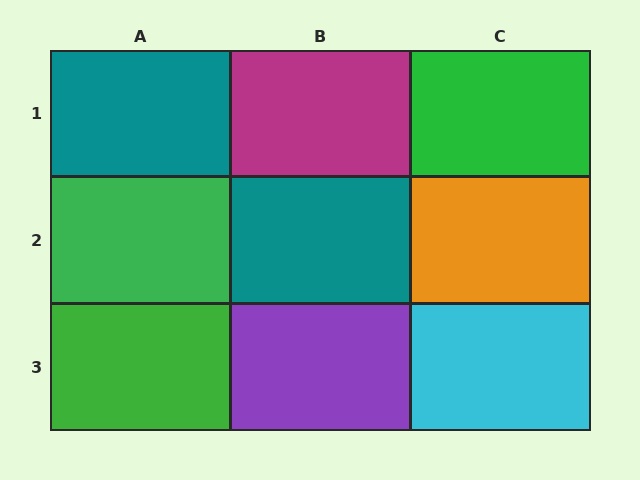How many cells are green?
3 cells are green.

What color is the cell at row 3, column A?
Green.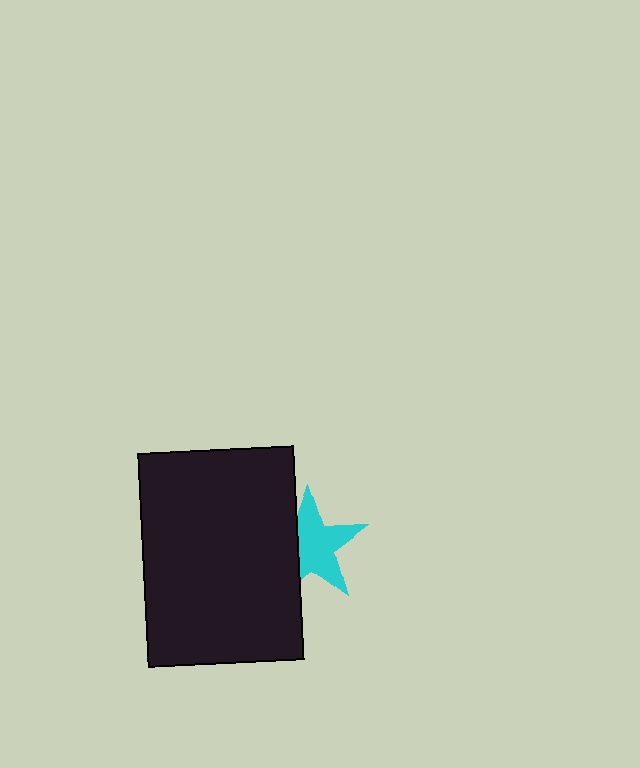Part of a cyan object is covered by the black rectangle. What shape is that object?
It is a star.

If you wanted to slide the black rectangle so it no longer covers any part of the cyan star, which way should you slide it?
Slide it left — that is the most direct way to separate the two shapes.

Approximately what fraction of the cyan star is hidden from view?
Roughly 33% of the cyan star is hidden behind the black rectangle.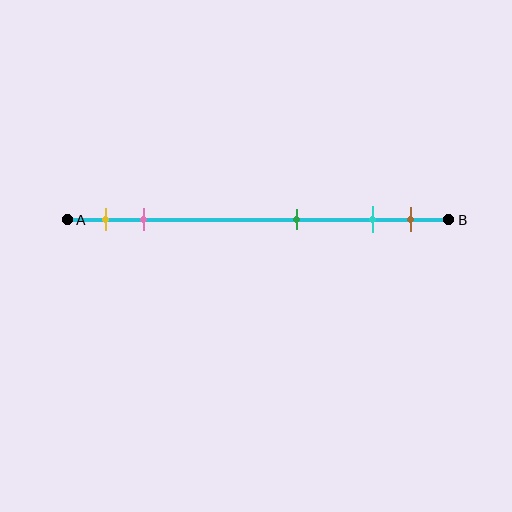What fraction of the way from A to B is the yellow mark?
The yellow mark is approximately 10% (0.1) of the way from A to B.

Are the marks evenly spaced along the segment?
No, the marks are not evenly spaced.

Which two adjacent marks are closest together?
The cyan and brown marks are the closest adjacent pair.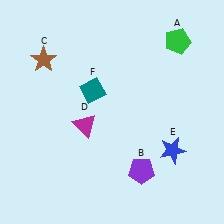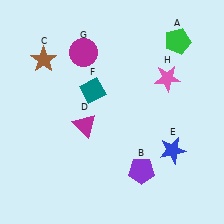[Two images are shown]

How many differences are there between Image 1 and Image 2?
There are 2 differences between the two images.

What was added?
A magenta circle (G), a pink star (H) were added in Image 2.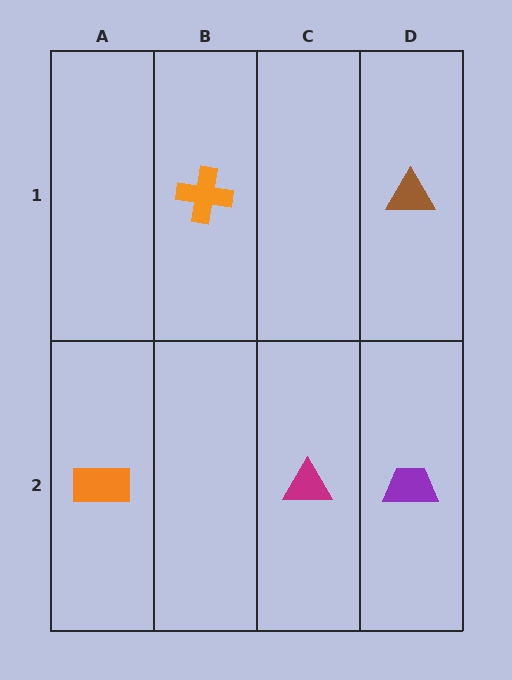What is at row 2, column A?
An orange rectangle.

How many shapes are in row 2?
3 shapes.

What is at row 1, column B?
An orange cross.